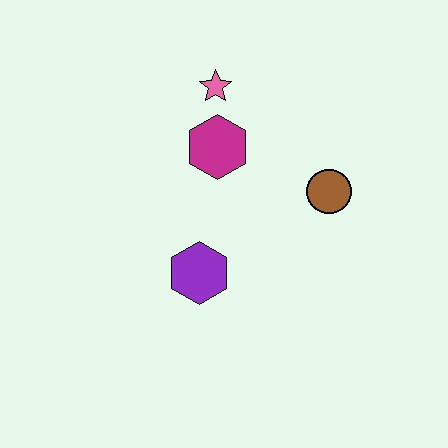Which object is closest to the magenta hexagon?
The pink star is closest to the magenta hexagon.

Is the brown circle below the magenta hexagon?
Yes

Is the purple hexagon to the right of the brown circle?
No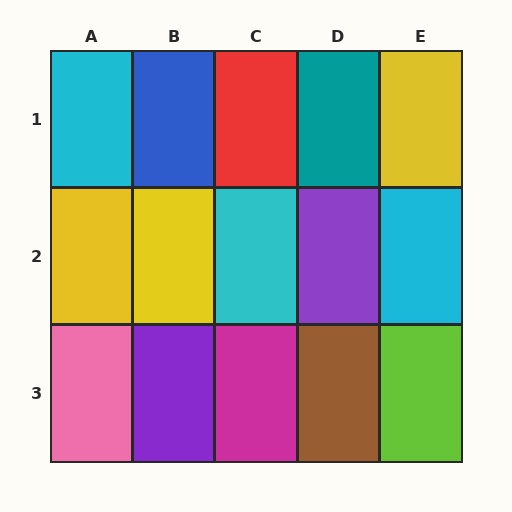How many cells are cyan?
3 cells are cyan.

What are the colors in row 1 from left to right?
Cyan, blue, red, teal, yellow.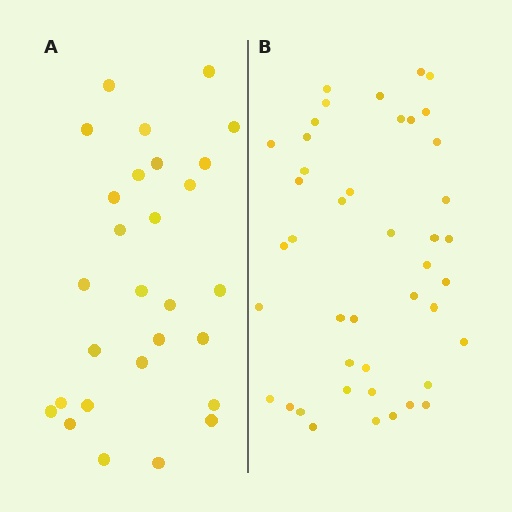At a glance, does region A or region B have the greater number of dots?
Region B (the right region) has more dots.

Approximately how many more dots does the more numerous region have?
Region B has approximately 15 more dots than region A.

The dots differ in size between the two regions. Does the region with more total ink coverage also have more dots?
No. Region A has more total ink coverage because its dots are larger, but region B actually contains more individual dots. Total area can be misleading — the number of items is what matters here.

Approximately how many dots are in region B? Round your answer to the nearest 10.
About 40 dots. (The exact count is 43, which rounds to 40.)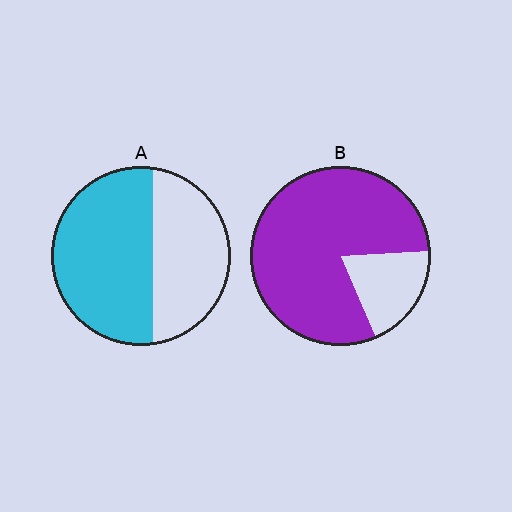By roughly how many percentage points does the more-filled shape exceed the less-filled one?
By roughly 20 percentage points (B over A).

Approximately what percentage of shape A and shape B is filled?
A is approximately 60% and B is approximately 80%.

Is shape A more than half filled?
Yes.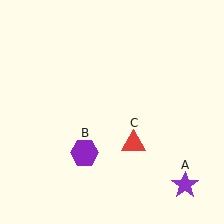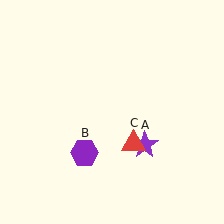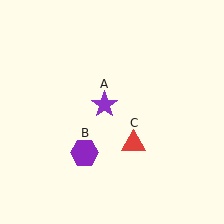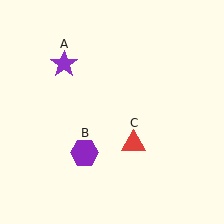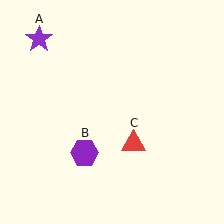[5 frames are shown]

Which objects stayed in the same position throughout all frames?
Purple hexagon (object B) and red triangle (object C) remained stationary.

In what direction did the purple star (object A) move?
The purple star (object A) moved up and to the left.